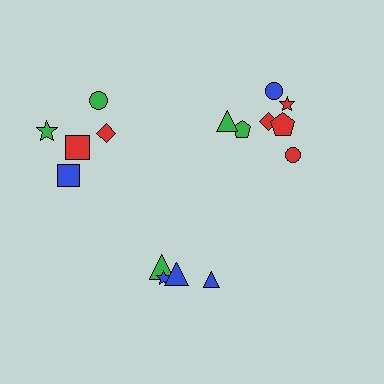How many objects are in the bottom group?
There are 4 objects.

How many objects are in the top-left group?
There are 5 objects.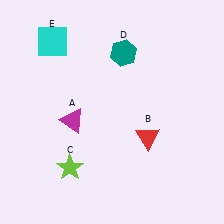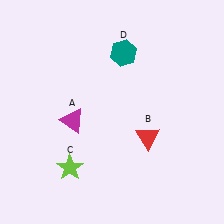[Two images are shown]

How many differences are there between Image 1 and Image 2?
There is 1 difference between the two images.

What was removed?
The cyan square (E) was removed in Image 2.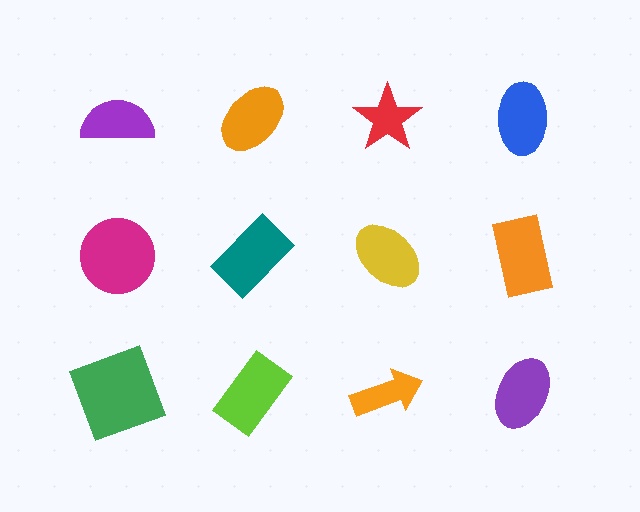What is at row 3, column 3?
An orange arrow.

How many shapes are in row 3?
4 shapes.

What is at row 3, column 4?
A purple ellipse.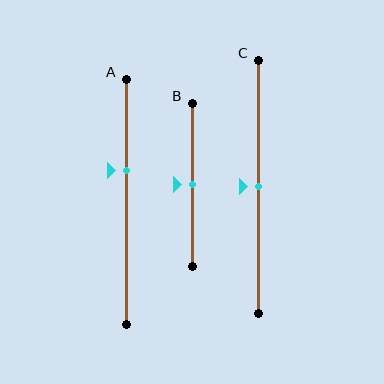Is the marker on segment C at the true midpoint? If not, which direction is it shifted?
Yes, the marker on segment C is at the true midpoint.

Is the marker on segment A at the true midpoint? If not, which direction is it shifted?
No, the marker on segment A is shifted upward by about 13% of the segment length.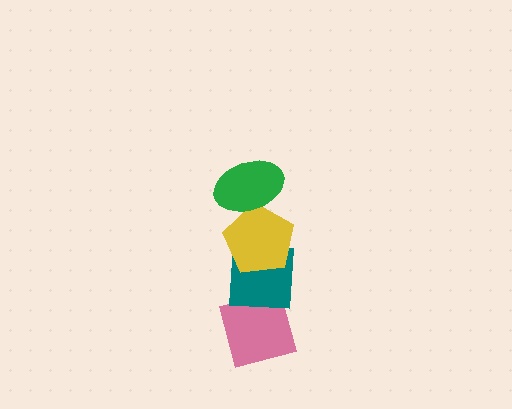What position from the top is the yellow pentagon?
The yellow pentagon is 2nd from the top.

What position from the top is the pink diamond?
The pink diamond is 4th from the top.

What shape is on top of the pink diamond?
The teal square is on top of the pink diamond.